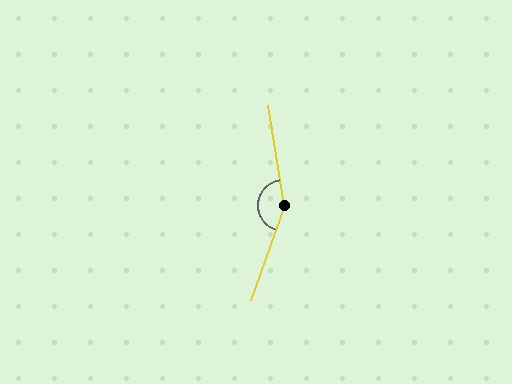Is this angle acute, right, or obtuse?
It is obtuse.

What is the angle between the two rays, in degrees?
Approximately 151 degrees.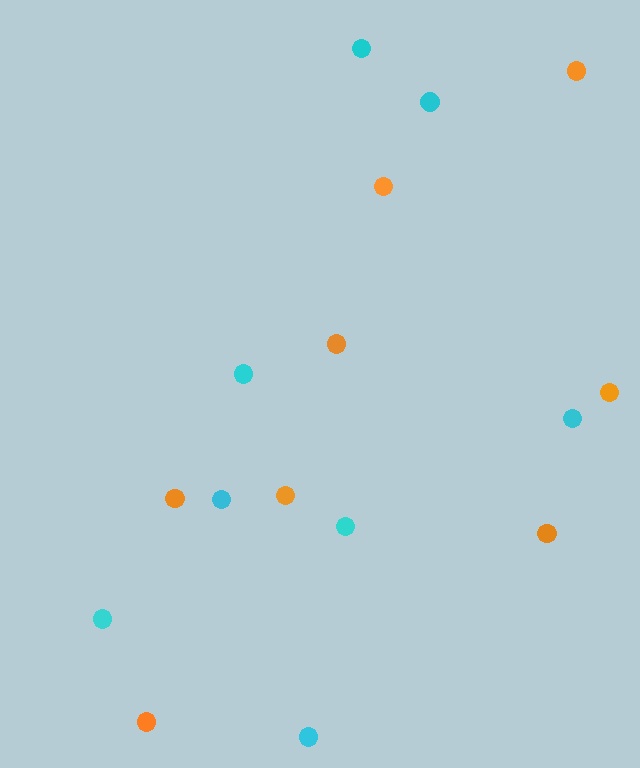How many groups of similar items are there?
There are 2 groups: one group of cyan circles (8) and one group of orange circles (8).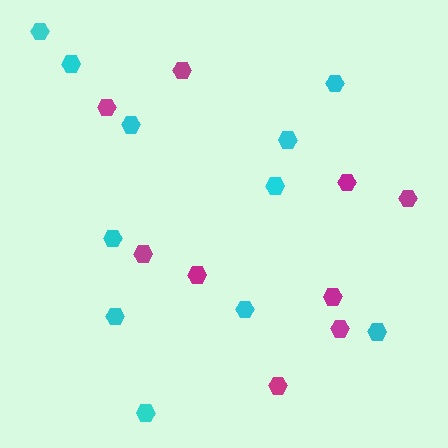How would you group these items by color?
There are 2 groups: one group of magenta hexagons (9) and one group of cyan hexagons (11).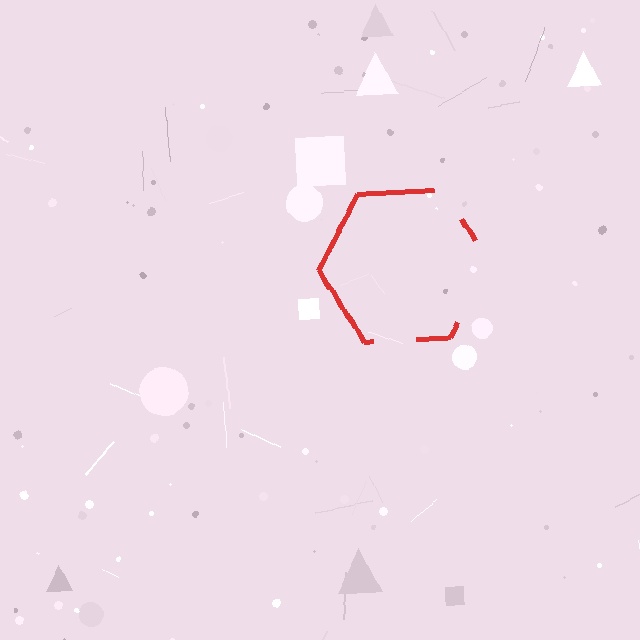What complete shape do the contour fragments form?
The contour fragments form a hexagon.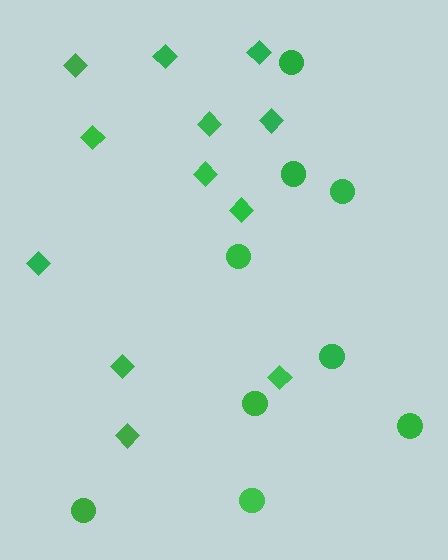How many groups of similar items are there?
There are 2 groups: one group of diamonds (12) and one group of circles (9).